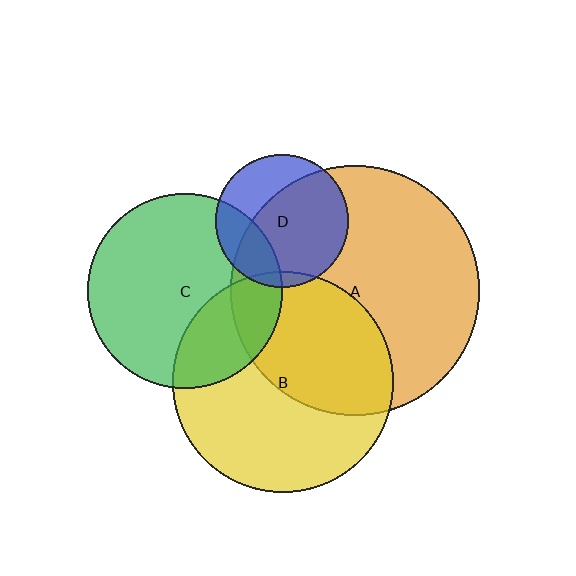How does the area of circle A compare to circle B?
Approximately 1.3 times.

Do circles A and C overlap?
Yes.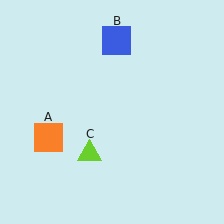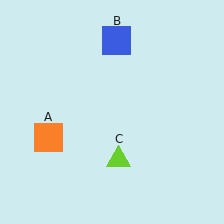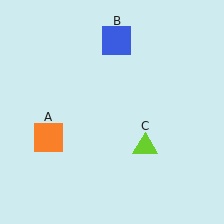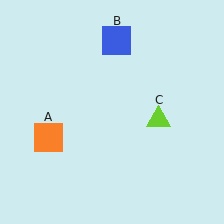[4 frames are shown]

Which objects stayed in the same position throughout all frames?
Orange square (object A) and blue square (object B) remained stationary.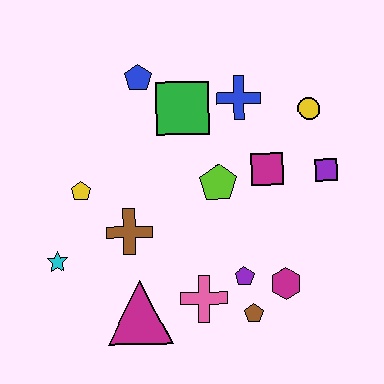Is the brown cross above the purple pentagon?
Yes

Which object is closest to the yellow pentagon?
The brown cross is closest to the yellow pentagon.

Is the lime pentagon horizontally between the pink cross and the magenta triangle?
No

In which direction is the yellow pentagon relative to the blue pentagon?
The yellow pentagon is below the blue pentagon.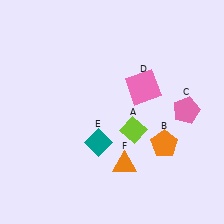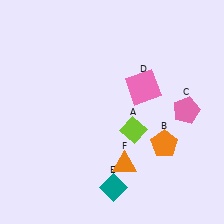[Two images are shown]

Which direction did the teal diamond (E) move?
The teal diamond (E) moved down.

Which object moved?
The teal diamond (E) moved down.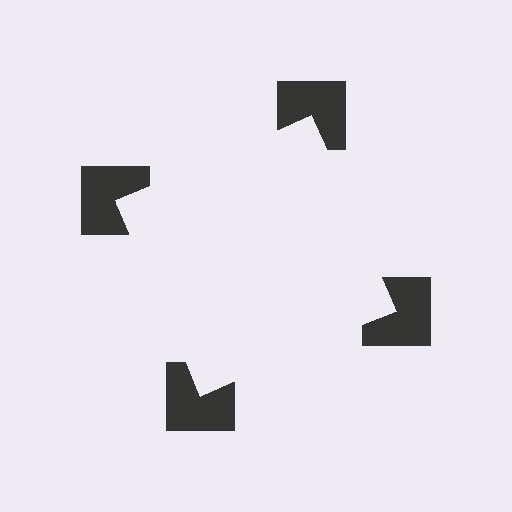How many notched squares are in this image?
There are 4 — one at each vertex of the illusory square.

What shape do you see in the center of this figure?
An illusory square — its edges are inferred from the aligned wedge cuts in the notched squares, not physically drawn.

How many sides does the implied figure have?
4 sides.